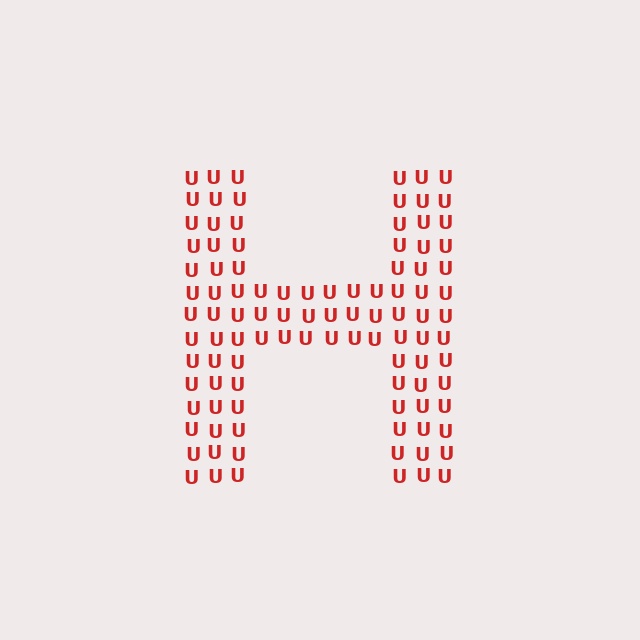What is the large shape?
The large shape is the letter H.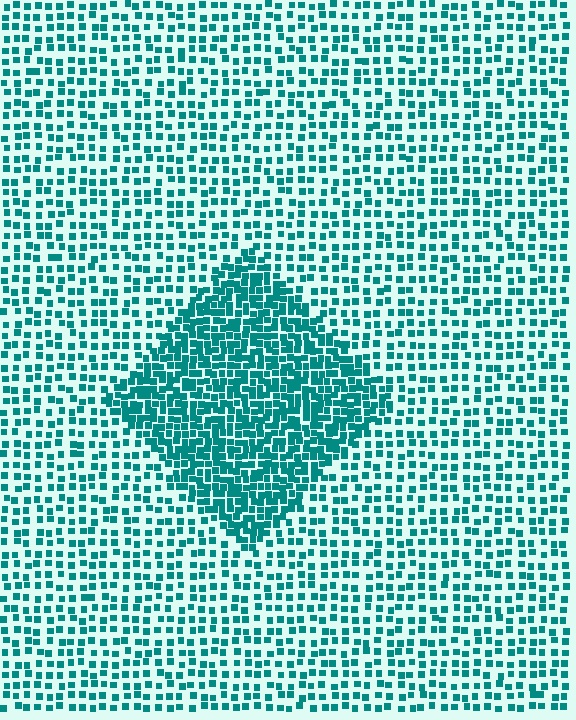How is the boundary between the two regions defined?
The boundary is defined by a change in element density (approximately 2.1x ratio). All elements are the same color, size, and shape.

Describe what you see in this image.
The image contains small teal elements arranged at two different densities. A diamond-shaped region is visible where the elements are more densely packed than the surrounding area.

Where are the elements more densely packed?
The elements are more densely packed inside the diamond boundary.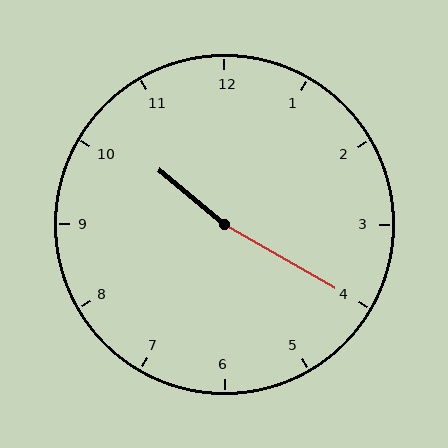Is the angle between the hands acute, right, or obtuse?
It is obtuse.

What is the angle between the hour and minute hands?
Approximately 170 degrees.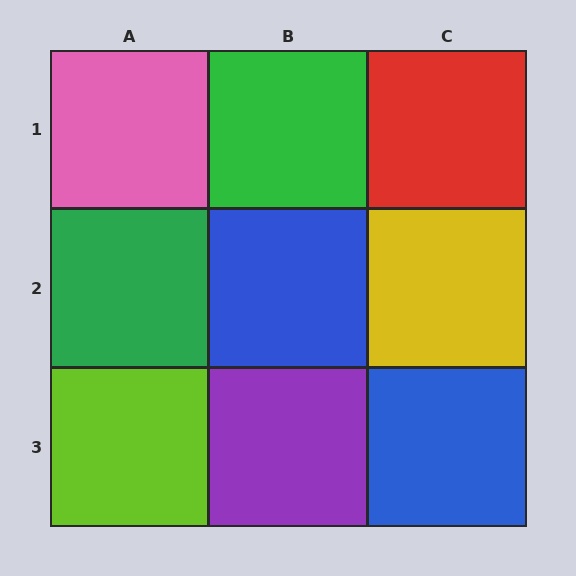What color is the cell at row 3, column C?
Blue.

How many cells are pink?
1 cell is pink.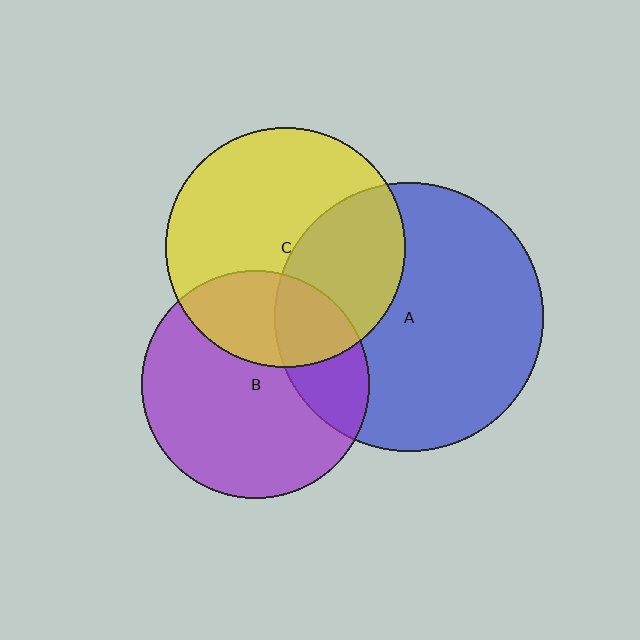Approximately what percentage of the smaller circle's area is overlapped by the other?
Approximately 25%.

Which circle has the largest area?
Circle A (blue).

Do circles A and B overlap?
Yes.